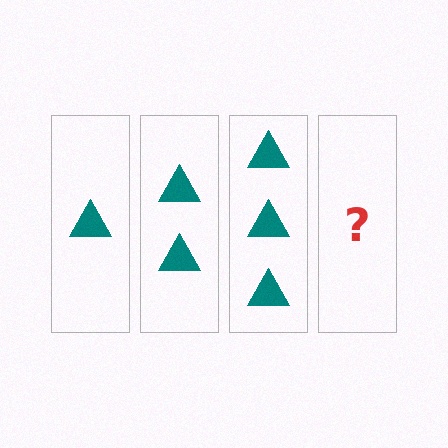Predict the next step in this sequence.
The next step is 4 triangles.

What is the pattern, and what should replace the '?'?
The pattern is that each step adds one more triangle. The '?' should be 4 triangles.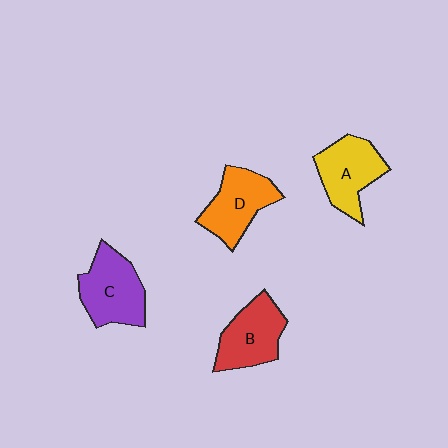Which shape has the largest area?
Shape C (purple).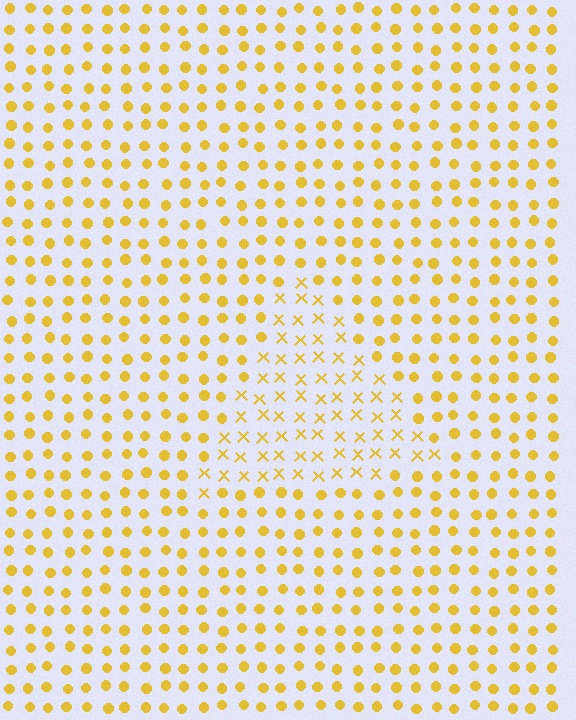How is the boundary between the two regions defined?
The boundary is defined by a change in element shape: X marks inside vs. circles outside. All elements share the same color and spacing.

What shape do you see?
I see a triangle.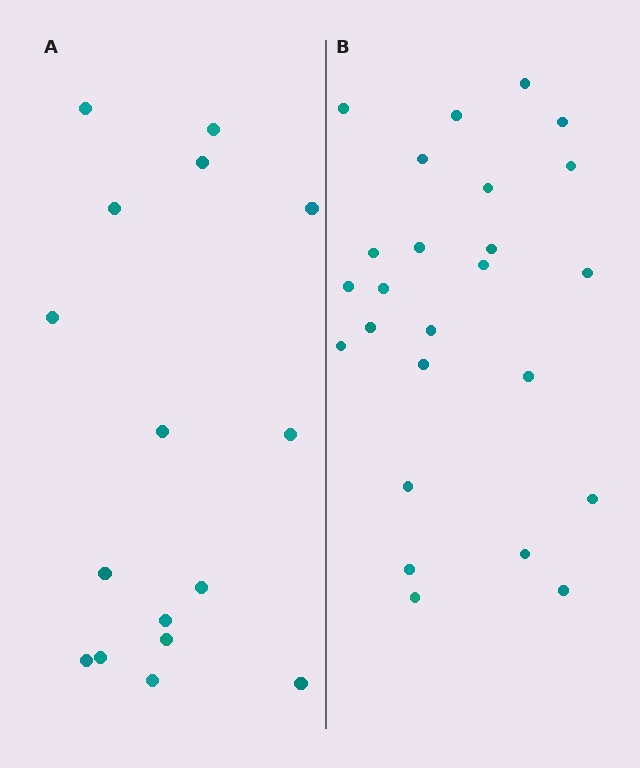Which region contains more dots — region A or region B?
Region B (the right region) has more dots.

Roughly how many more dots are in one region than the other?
Region B has roughly 8 or so more dots than region A.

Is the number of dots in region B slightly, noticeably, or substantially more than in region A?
Region B has substantially more. The ratio is roughly 1.6 to 1.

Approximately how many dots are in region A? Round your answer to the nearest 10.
About 20 dots. (The exact count is 16, which rounds to 20.)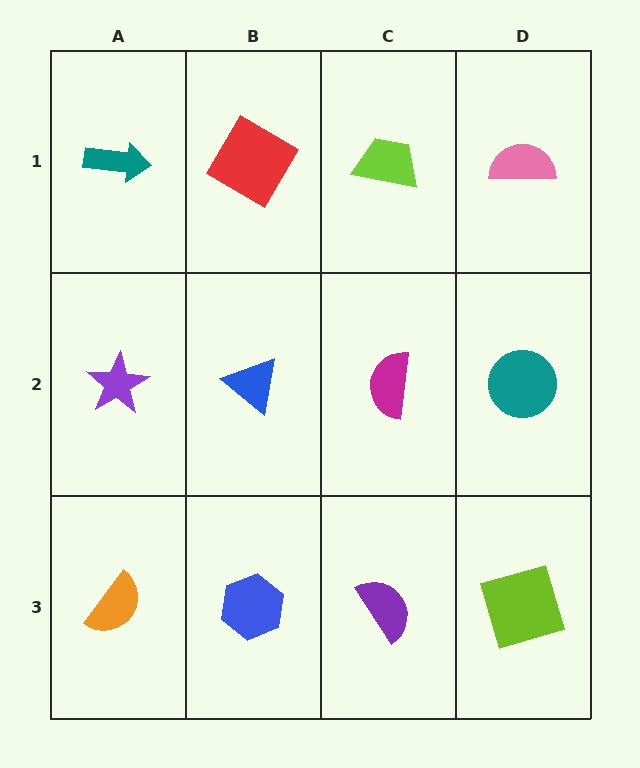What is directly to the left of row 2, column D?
A magenta semicircle.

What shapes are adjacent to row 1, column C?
A magenta semicircle (row 2, column C), a red diamond (row 1, column B), a pink semicircle (row 1, column D).